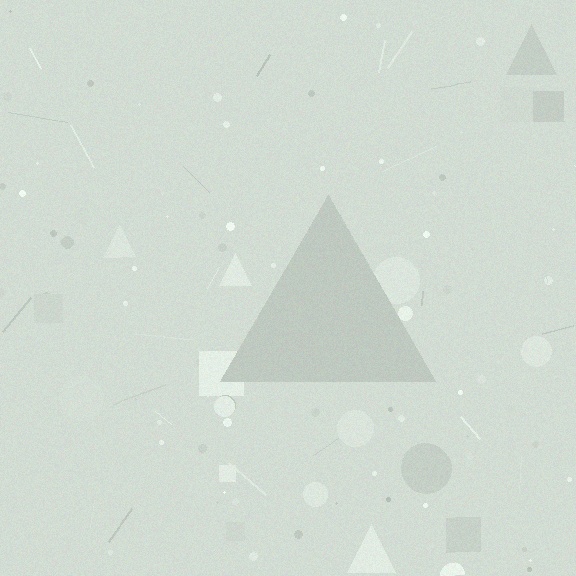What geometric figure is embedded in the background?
A triangle is embedded in the background.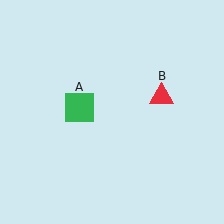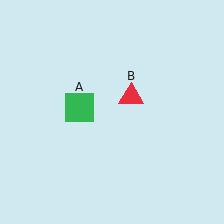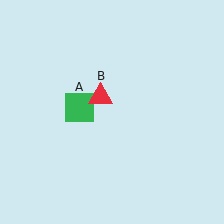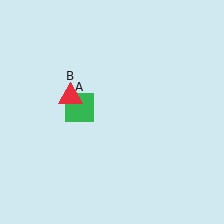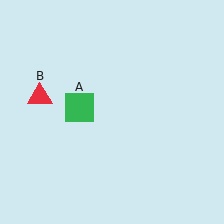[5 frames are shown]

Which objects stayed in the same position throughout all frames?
Green square (object A) remained stationary.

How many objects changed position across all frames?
1 object changed position: red triangle (object B).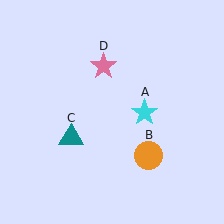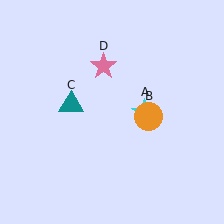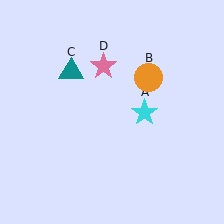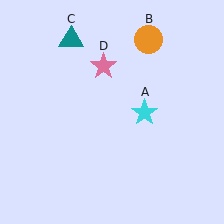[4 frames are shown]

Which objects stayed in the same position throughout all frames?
Cyan star (object A) and pink star (object D) remained stationary.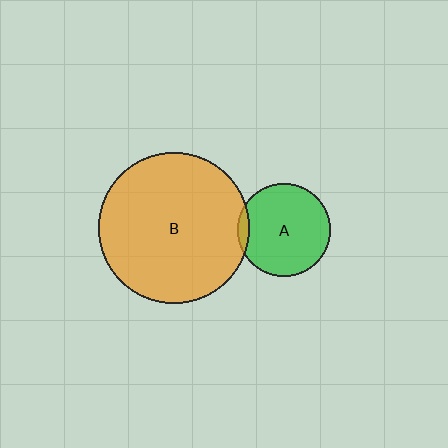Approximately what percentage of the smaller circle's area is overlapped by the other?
Approximately 5%.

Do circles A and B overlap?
Yes.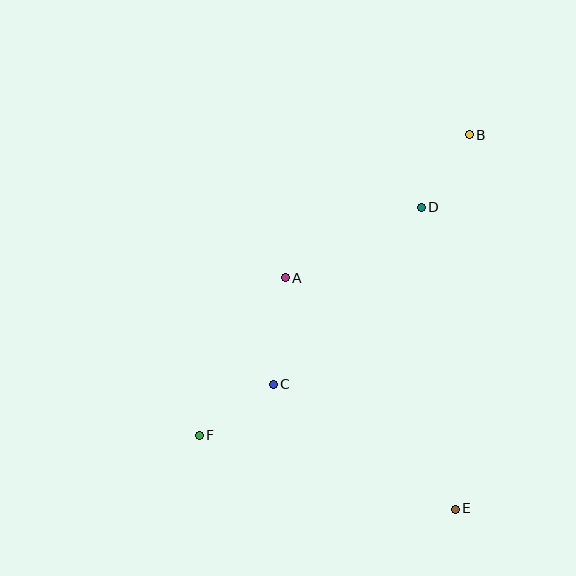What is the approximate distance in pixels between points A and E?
The distance between A and E is approximately 287 pixels.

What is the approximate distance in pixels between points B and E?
The distance between B and E is approximately 374 pixels.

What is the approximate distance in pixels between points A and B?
The distance between A and B is approximately 233 pixels.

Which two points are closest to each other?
Points B and D are closest to each other.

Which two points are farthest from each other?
Points B and F are farthest from each other.